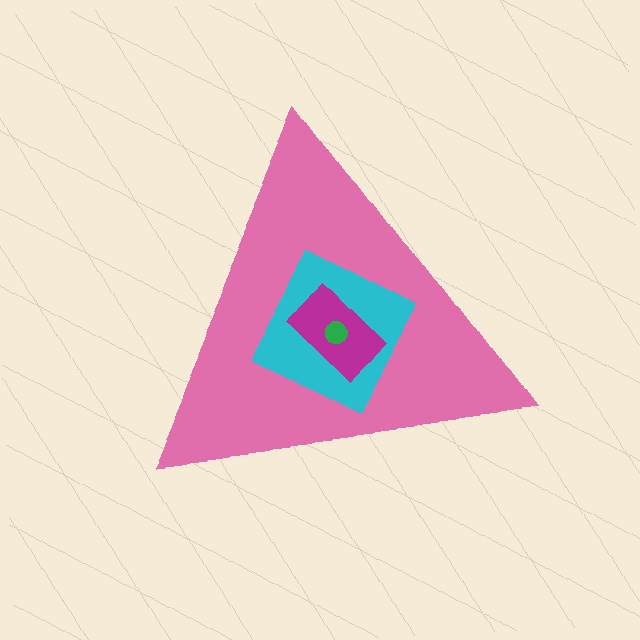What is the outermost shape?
The pink triangle.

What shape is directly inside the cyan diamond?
The magenta rectangle.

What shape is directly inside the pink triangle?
The cyan diamond.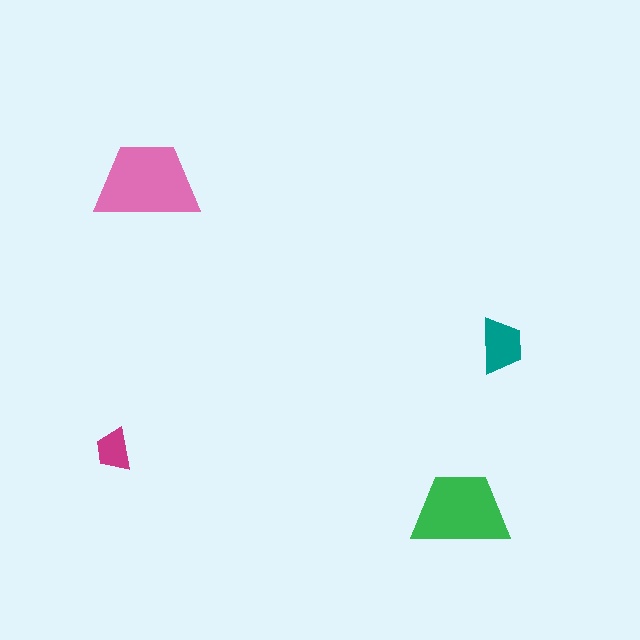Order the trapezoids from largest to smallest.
the pink one, the green one, the teal one, the magenta one.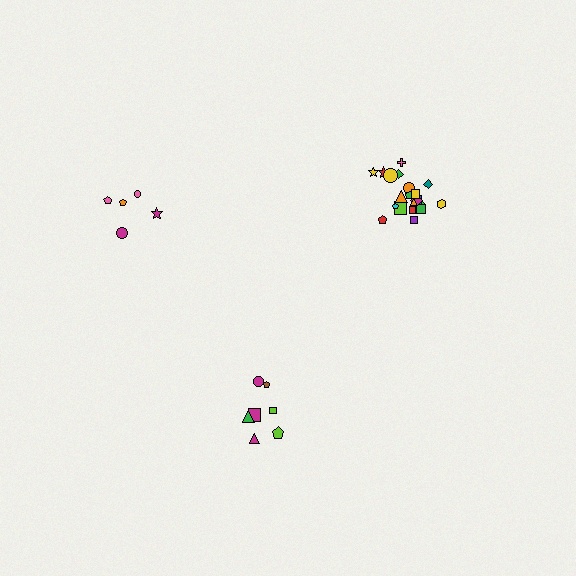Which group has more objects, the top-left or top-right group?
The top-right group.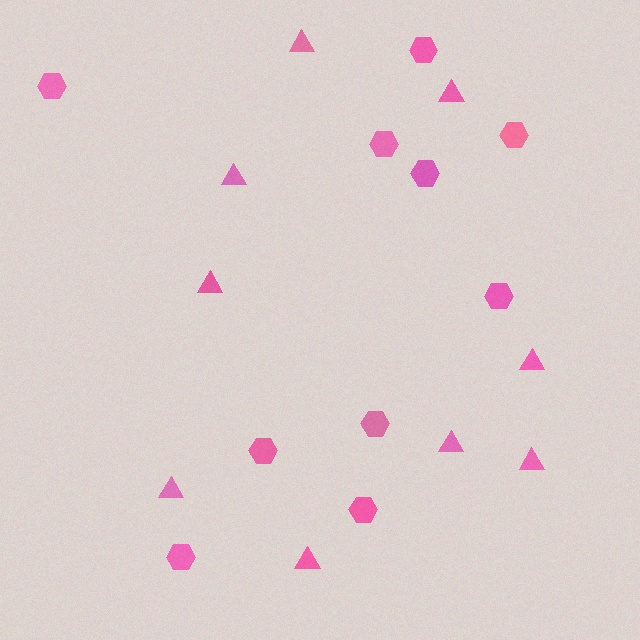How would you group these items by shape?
There are 2 groups: one group of triangles (9) and one group of hexagons (10).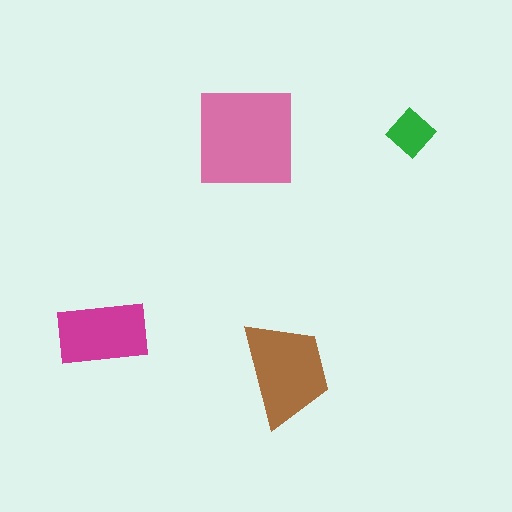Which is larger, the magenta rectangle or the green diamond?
The magenta rectangle.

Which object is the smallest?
The green diamond.